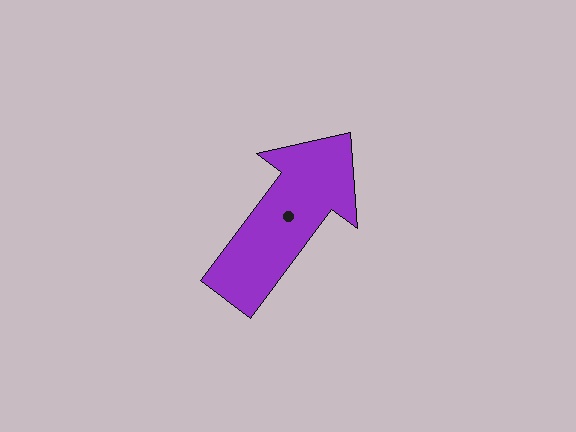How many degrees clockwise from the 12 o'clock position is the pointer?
Approximately 37 degrees.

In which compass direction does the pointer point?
Northeast.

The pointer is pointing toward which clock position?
Roughly 1 o'clock.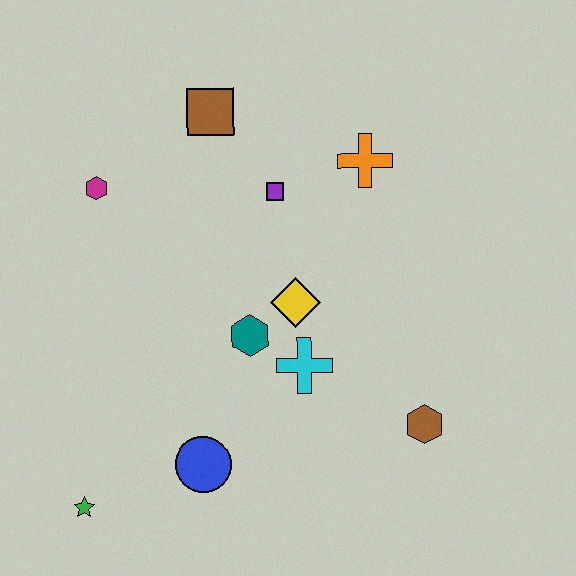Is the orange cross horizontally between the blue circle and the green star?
No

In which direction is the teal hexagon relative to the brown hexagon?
The teal hexagon is to the left of the brown hexagon.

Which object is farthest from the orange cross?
The green star is farthest from the orange cross.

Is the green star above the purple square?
No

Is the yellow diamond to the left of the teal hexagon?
No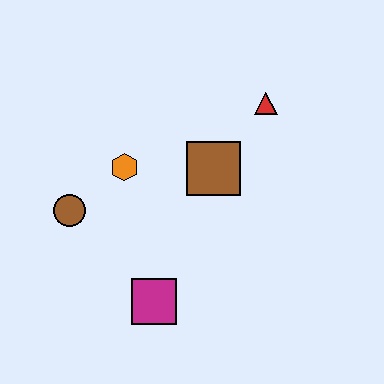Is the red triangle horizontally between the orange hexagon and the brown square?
No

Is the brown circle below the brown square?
Yes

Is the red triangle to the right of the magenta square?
Yes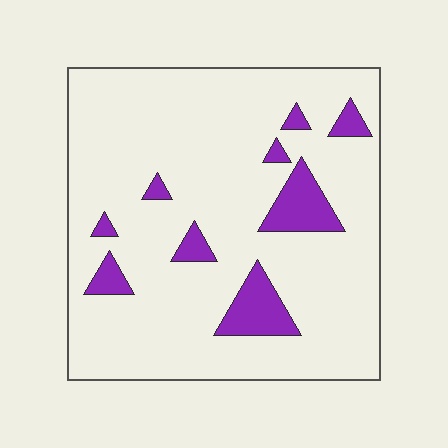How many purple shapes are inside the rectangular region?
9.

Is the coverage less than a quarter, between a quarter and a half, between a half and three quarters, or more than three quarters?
Less than a quarter.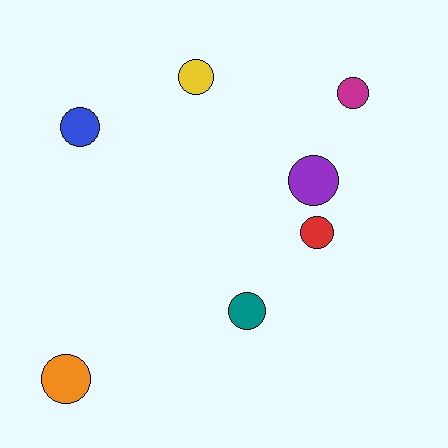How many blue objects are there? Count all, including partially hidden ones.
There is 1 blue object.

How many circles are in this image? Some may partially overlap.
There are 7 circles.